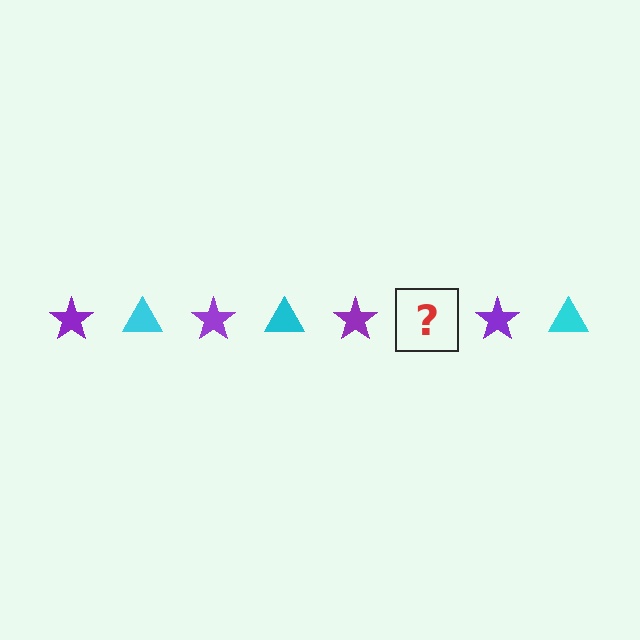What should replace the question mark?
The question mark should be replaced with a cyan triangle.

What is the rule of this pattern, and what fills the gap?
The rule is that the pattern alternates between purple star and cyan triangle. The gap should be filled with a cyan triangle.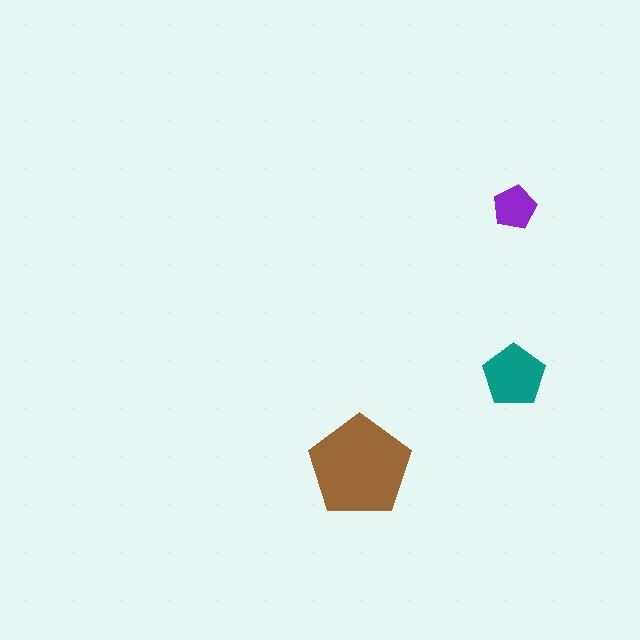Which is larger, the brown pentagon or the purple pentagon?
The brown one.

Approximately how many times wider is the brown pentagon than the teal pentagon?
About 1.5 times wider.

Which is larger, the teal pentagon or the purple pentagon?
The teal one.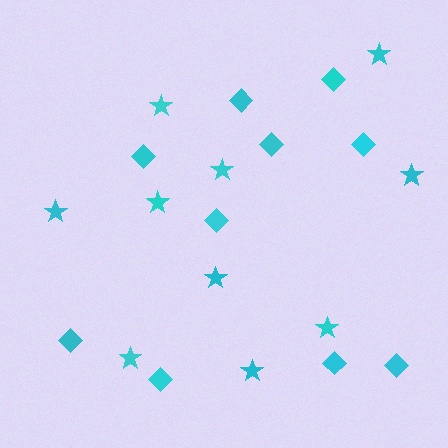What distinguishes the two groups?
There are 2 groups: one group of diamonds (10) and one group of stars (10).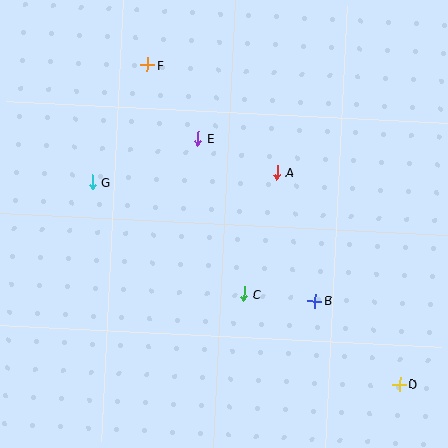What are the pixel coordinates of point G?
Point G is at (92, 182).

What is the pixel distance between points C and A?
The distance between C and A is 126 pixels.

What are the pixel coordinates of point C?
Point C is at (244, 294).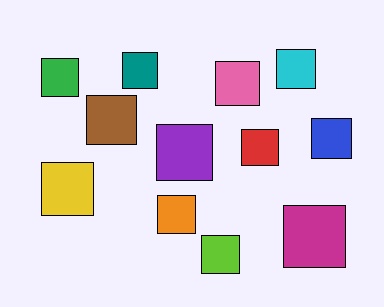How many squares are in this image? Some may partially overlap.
There are 12 squares.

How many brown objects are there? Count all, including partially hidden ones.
There is 1 brown object.